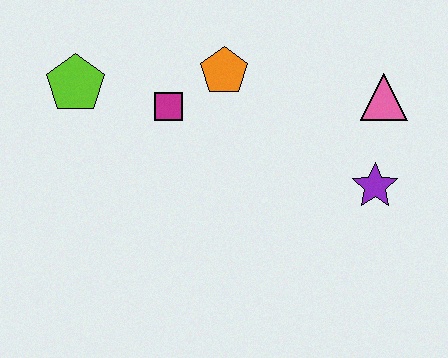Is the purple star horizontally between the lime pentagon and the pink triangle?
Yes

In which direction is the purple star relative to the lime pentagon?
The purple star is to the right of the lime pentagon.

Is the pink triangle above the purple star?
Yes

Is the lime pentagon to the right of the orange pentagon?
No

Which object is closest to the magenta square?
The orange pentagon is closest to the magenta square.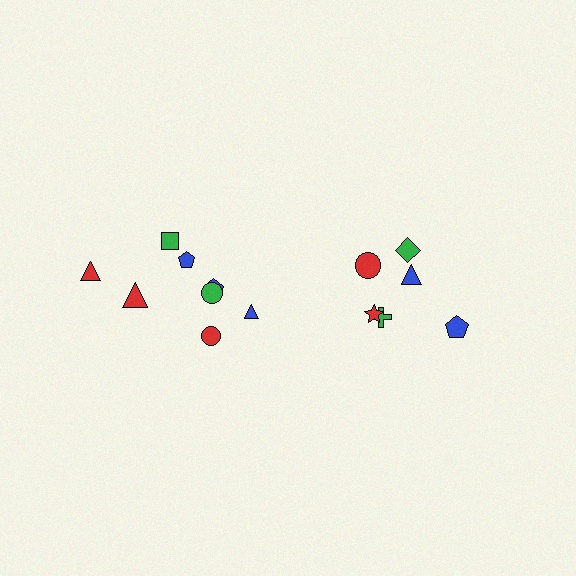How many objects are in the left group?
There are 8 objects.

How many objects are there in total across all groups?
There are 14 objects.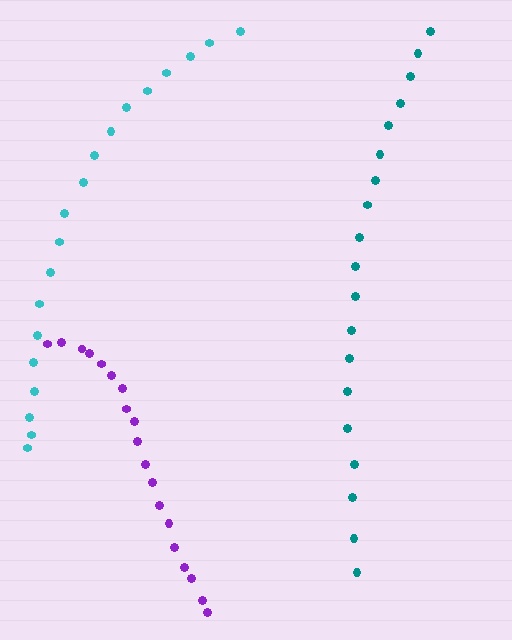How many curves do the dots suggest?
There are 3 distinct paths.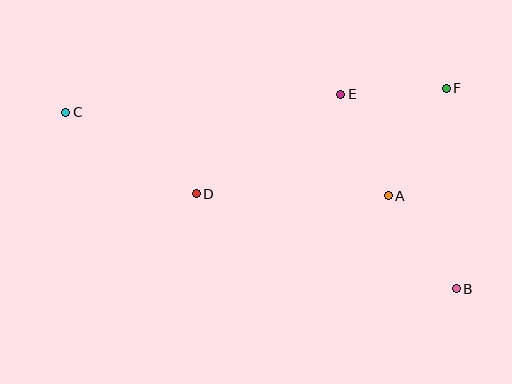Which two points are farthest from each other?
Points B and C are farthest from each other.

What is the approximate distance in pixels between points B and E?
The distance between B and E is approximately 226 pixels.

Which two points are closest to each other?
Points E and F are closest to each other.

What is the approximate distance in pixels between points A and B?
The distance between A and B is approximately 115 pixels.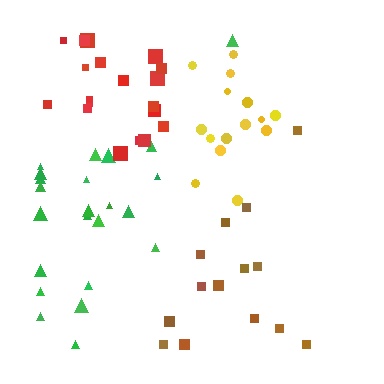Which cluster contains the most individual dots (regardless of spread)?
Green (23).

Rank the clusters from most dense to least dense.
yellow, red, green, brown.